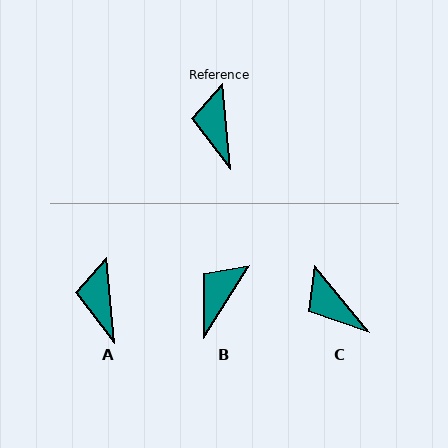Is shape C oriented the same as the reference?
No, it is off by about 34 degrees.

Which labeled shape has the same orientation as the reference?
A.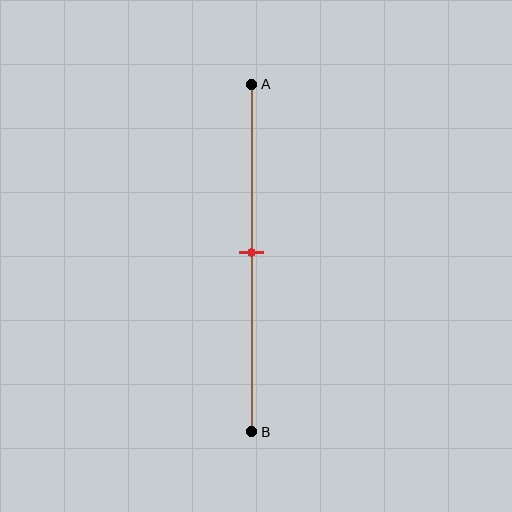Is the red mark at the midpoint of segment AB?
Yes, the mark is approximately at the midpoint.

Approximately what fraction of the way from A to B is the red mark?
The red mark is approximately 50% of the way from A to B.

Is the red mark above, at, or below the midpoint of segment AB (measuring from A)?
The red mark is approximately at the midpoint of segment AB.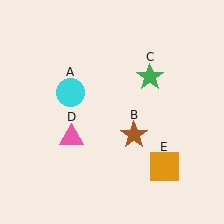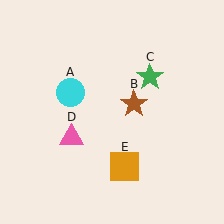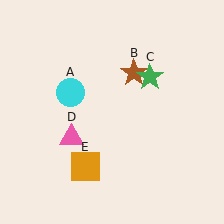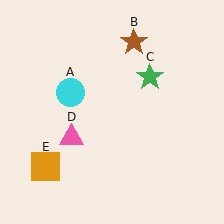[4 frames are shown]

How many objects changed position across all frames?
2 objects changed position: brown star (object B), orange square (object E).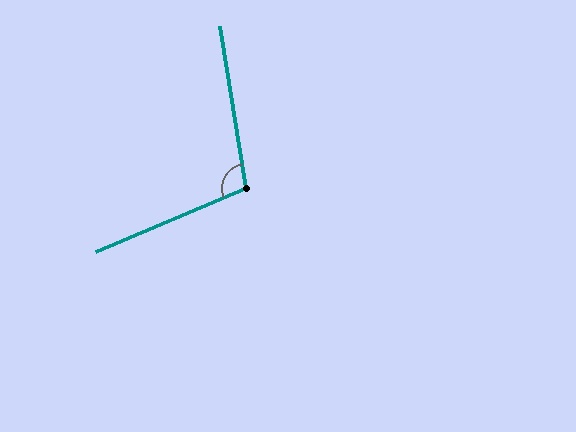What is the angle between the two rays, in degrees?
Approximately 104 degrees.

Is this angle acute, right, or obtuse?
It is obtuse.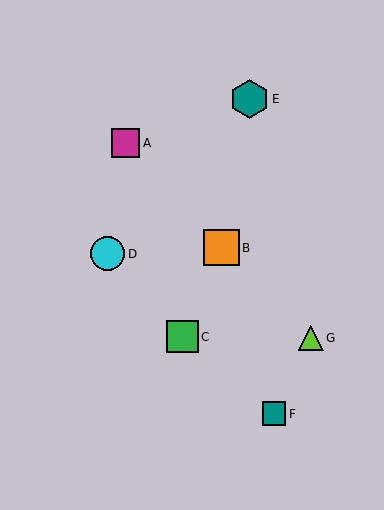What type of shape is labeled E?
Shape E is a teal hexagon.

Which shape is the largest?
The teal hexagon (labeled E) is the largest.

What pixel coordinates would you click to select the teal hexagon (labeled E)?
Click at (249, 99) to select the teal hexagon E.